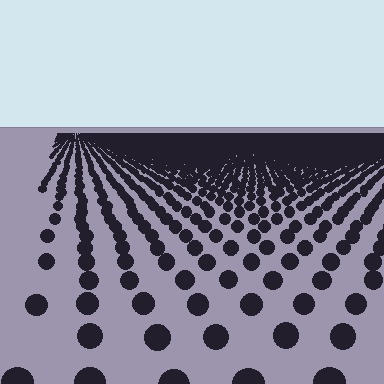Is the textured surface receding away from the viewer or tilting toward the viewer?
The surface is receding away from the viewer. Texture elements get smaller and denser toward the top.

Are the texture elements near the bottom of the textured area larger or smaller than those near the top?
Larger. Near the bottom, elements are closer to the viewer and appear at a bigger on-screen size.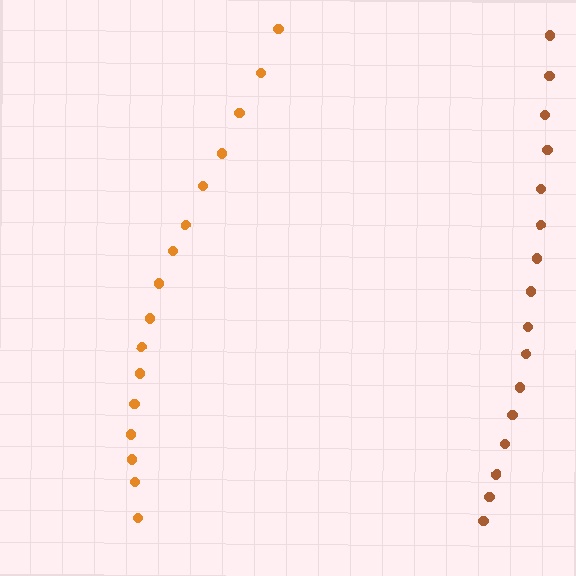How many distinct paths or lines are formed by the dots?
There are 2 distinct paths.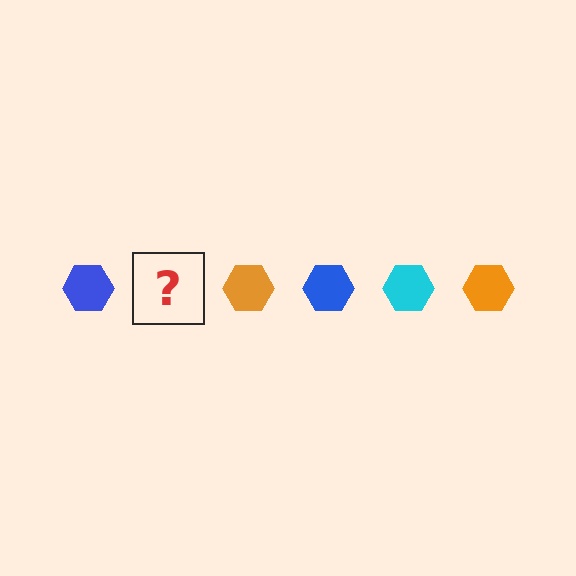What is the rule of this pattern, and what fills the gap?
The rule is that the pattern cycles through blue, cyan, orange hexagons. The gap should be filled with a cyan hexagon.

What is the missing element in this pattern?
The missing element is a cyan hexagon.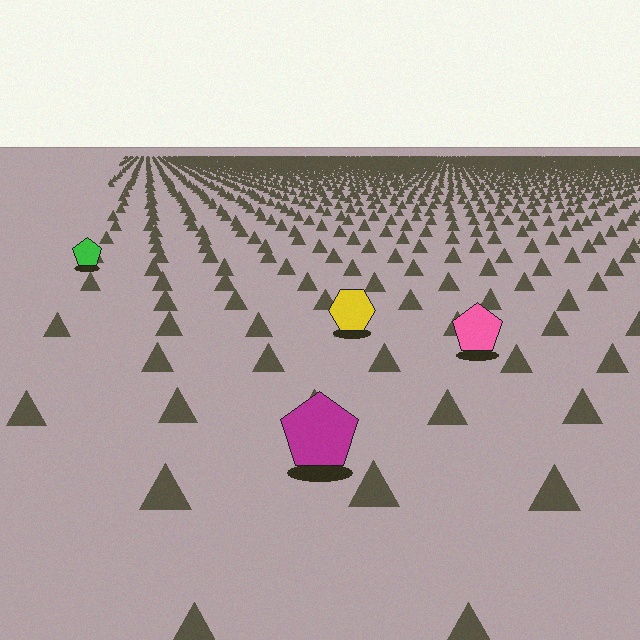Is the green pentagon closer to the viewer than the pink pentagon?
No. The pink pentagon is closer — you can tell from the texture gradient: the ground texture is coarser near it.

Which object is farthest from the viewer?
The green pentagon is farthest from the viewer. It appears smaller and the ground texture around it is denser.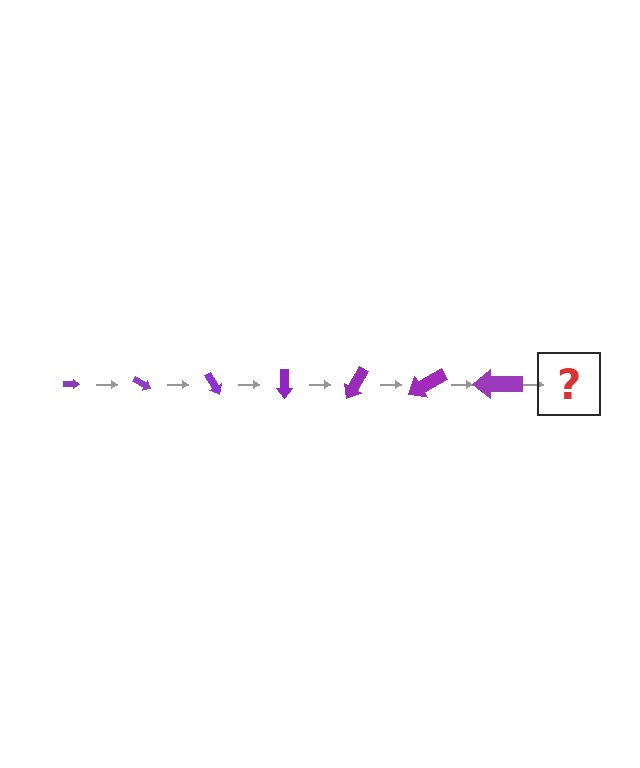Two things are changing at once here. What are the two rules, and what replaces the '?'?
The two rules are that the arrow grows larger each step and it rotates 30 degrees each step. The '?' should be an arrow, larger than the previous one and rotated 210 degrees from the start.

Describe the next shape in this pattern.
It should be an arrow, larger than the previous one and rotated 210 degrees from the start.